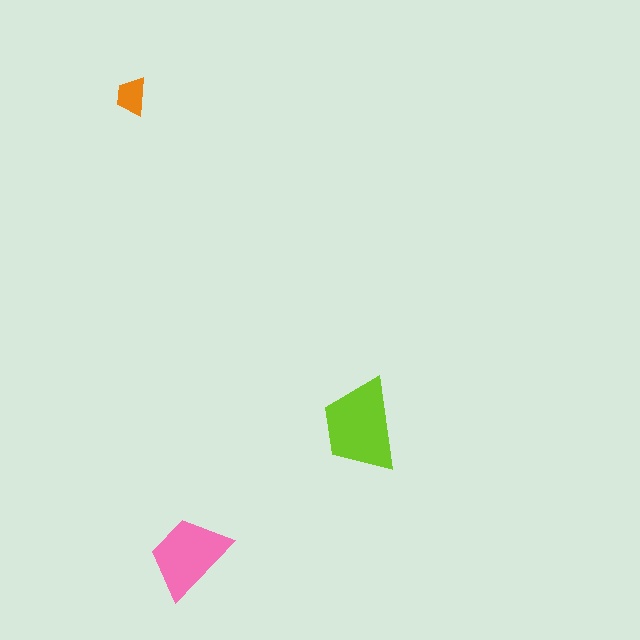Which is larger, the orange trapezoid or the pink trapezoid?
The pink one.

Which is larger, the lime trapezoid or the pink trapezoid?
The lime one.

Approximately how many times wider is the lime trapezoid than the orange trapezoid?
About 2.5 times wider.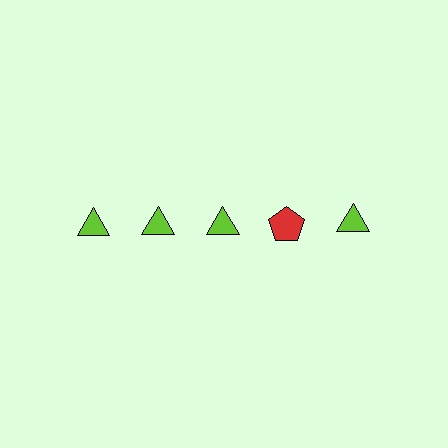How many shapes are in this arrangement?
There are 5 shapes arranged in a grid pattern.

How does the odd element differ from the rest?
It differs in both color (red instead of lime) and shape (pentagon instead of triangle).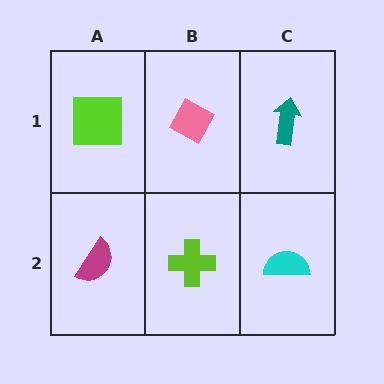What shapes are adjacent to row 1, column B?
A lime cross (row 2, column B), a lime square (row 1, column A), a teal arrow (row 1, column C).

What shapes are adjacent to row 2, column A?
A lime square (row 1, column A), a lime cross (row 2, column B).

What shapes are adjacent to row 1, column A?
A magenta semicircle (row 2, column A), a pink diamond (row 1, column B).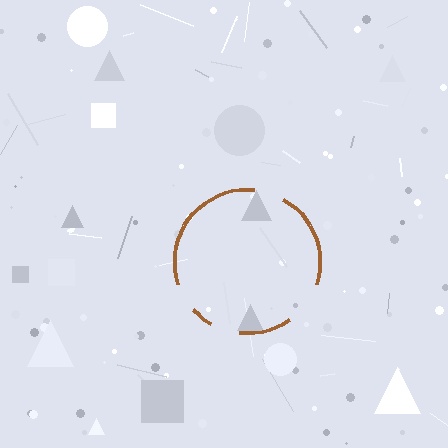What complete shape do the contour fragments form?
The contour fragments form a circle.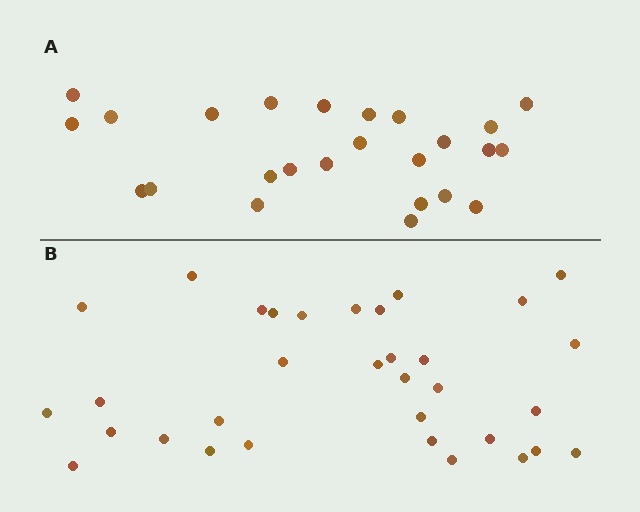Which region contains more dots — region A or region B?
Region B (the bottom region) has more dots.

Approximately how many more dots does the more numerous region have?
Region B has roughly 8 or so more dots than region A.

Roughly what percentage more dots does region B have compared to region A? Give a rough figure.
About 30% more.